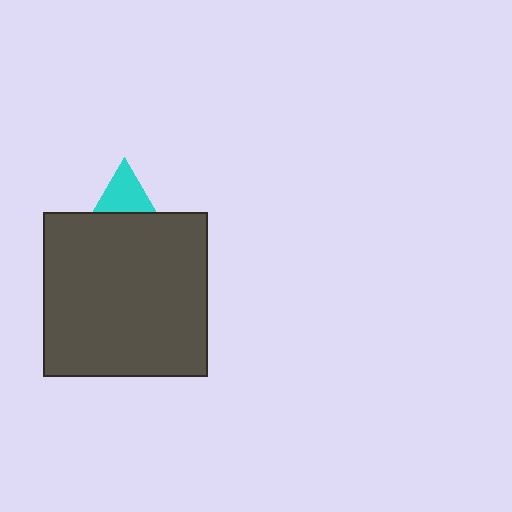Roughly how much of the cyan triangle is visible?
A small part of it is visible (roughly 33%).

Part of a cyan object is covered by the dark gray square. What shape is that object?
It is a triangle.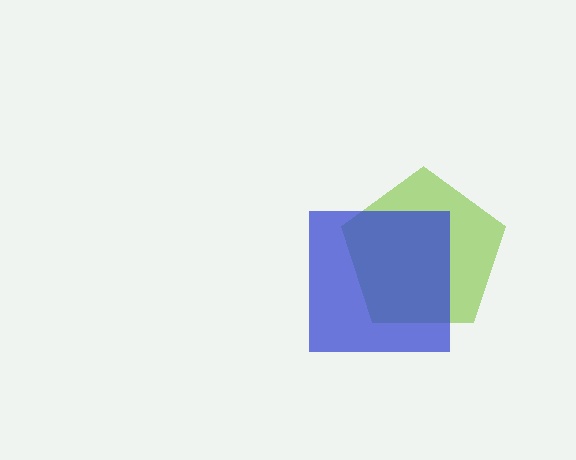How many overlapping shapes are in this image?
There are 2 overlapping shapes in the image.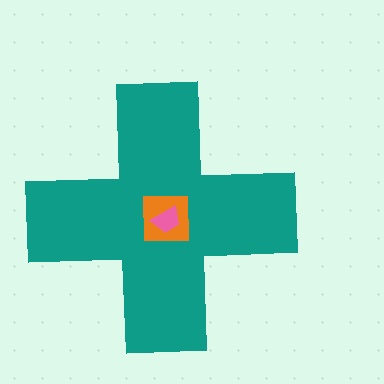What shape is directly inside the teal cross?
The orange square.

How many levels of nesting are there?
3.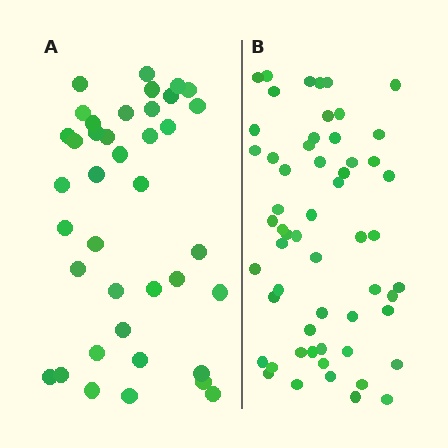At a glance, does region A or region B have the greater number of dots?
Region B (the right region) has more dots.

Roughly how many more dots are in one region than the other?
Region B has approximately 20 more dots than region A.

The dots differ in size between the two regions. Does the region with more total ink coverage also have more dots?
No. Region A has more total ink coverage because its dots are larger, but region B actually contains more individual dots. Total area can be misleading — the number of items is what matters here.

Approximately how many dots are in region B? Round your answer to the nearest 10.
About 60 dots. (The exact count is 57, which rounds to 60.)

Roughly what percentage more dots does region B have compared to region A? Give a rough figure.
About 45% more.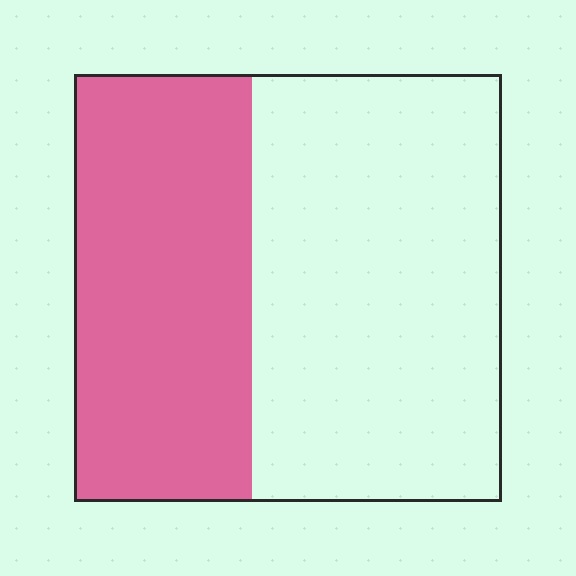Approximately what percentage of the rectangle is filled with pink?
Approximately 40%.